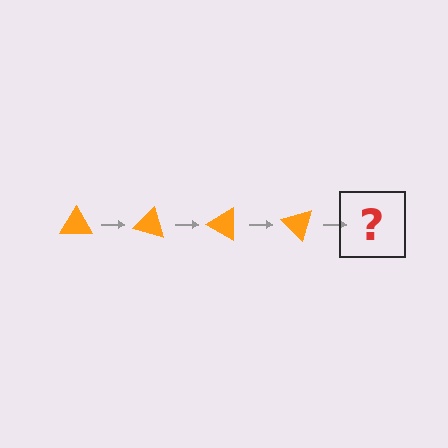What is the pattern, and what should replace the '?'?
The pattern is that the triangle rotates 15 degrees each step. The '?' should be an orange triangle rotated 60 degrees.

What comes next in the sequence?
The next element should be an orange triangle rotated 60 degrees.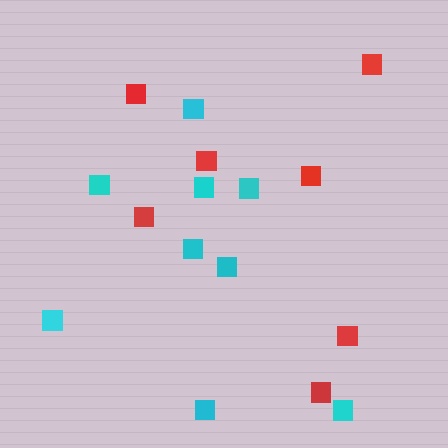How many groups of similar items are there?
There are 2 groups: one group of red squares (7) and one group of cyan squares (9).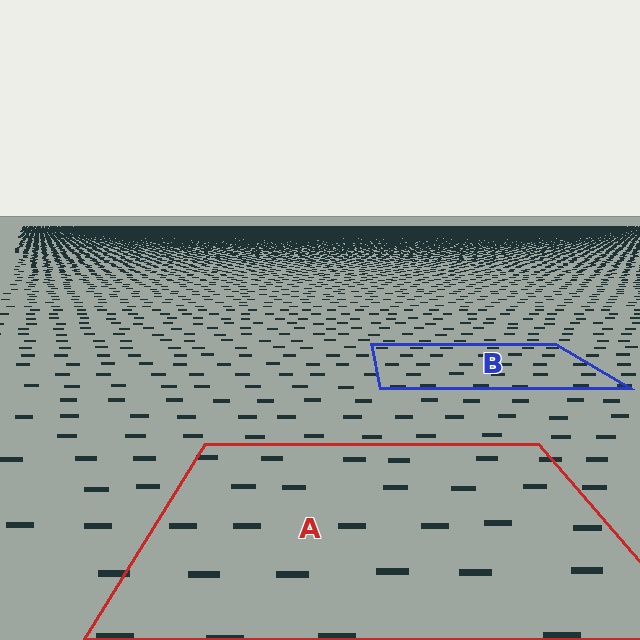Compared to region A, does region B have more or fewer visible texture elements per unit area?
Region B has more texture elements per unit area — they are packed more densely because it is farther away.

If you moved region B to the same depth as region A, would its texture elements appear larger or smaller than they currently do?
They would appear larger. At a closer depth, the same texture elements are projected at a bigger on-screen size.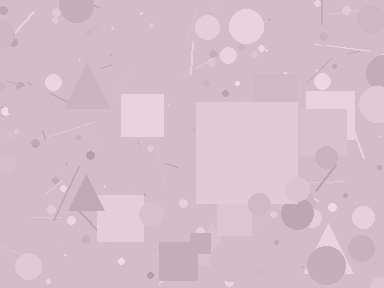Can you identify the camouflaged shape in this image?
The camouflaged shape is a square.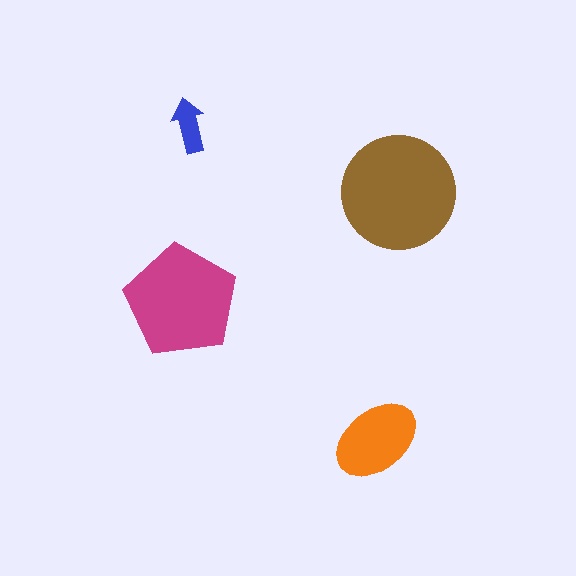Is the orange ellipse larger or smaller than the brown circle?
Smaller.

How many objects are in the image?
There are 4 objects in the image.